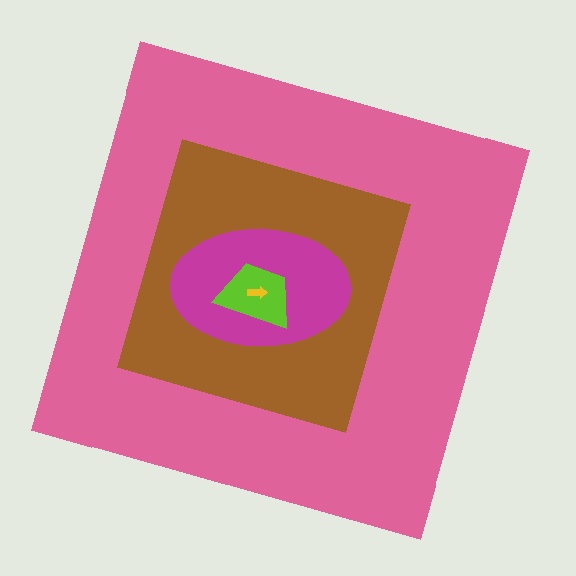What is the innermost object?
The yellow arrow.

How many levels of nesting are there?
5.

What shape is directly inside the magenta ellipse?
The lime trapezoid.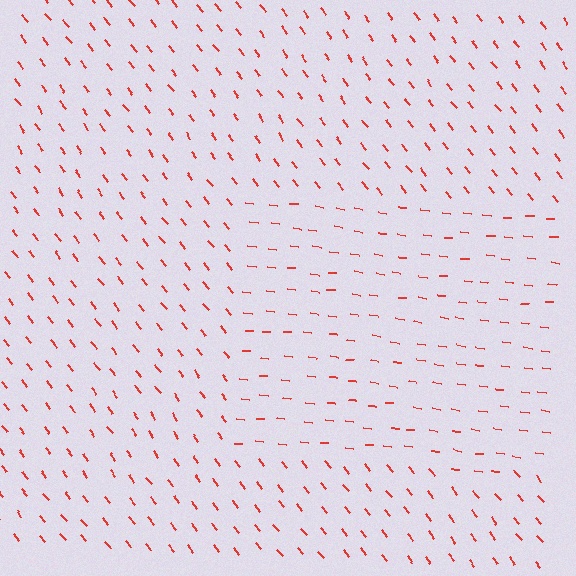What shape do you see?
I see a rectangle.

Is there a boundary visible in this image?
Yes, there is a texture boundary formed by a change in line orientation.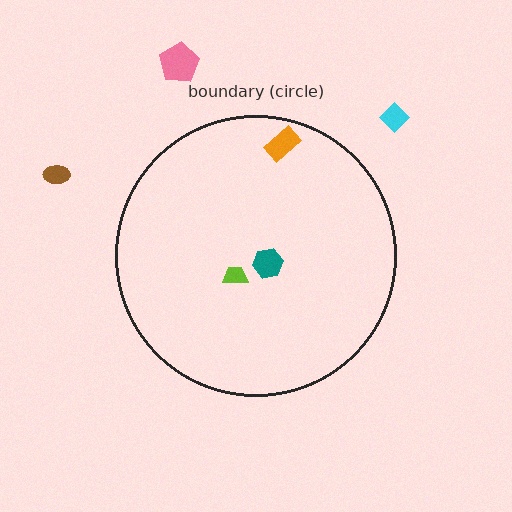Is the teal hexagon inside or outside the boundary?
Inside.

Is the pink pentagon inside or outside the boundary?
Outside.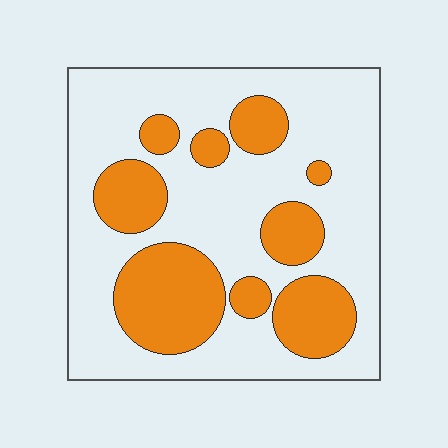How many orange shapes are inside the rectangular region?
9.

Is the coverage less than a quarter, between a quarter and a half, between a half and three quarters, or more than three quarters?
Between a quarter and a half.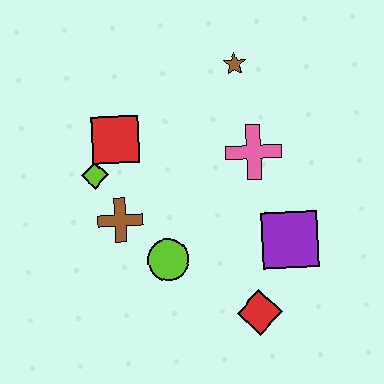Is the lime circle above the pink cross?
No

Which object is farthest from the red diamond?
The brown star is farthest from the red diamond.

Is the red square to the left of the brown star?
Yes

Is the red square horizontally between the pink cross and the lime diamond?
Yes